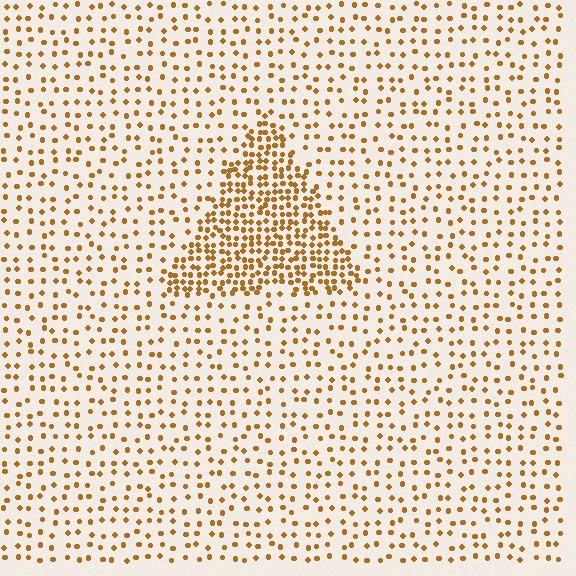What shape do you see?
I see a triangle.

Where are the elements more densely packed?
The elements are more densely packed inside the triangle boundary.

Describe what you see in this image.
The image contains small brown elements arranged at two different densities. A triangle-shaped region is visible where the elements are more densely packed than the surrounding area.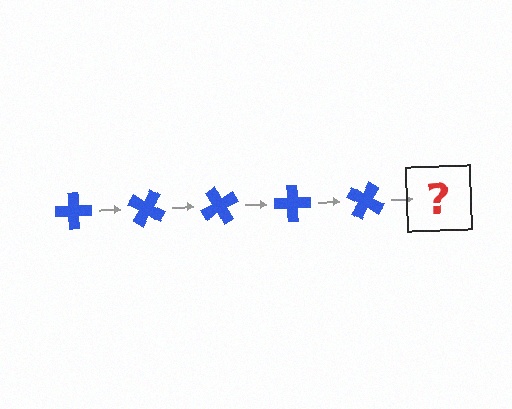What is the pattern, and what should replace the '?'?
The pattern is that the cross rotates 30 degrees each step. The '?' should be a blue cross rotated 150 degrees.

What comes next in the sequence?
The next element should be a blue cross rotated 150 degrees.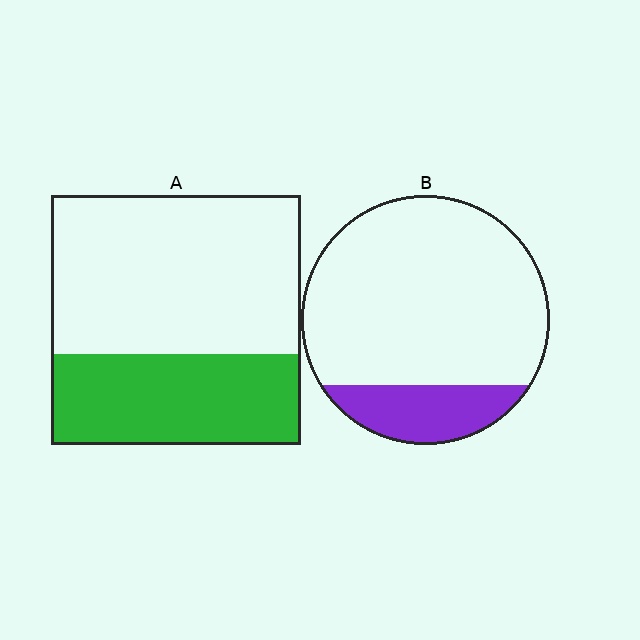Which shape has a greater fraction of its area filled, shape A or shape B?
Shape A.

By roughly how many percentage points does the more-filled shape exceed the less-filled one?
By roughly 20 percentage points (A over B).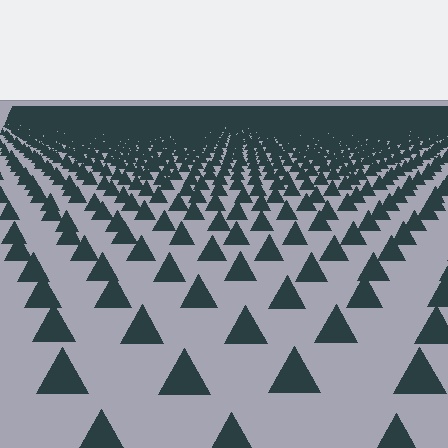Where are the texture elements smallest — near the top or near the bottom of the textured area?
Near the top.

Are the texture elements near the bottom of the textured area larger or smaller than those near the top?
Larger. Near the bottom, elements are closer to the viewer and appear at a bigger on-screen size.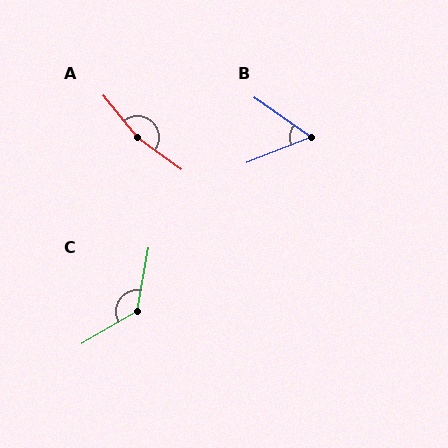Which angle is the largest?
A, at approximately 164 degrees.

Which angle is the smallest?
B, at approximately 57 degrees.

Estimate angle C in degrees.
Approximately 131 degrees.